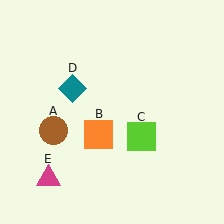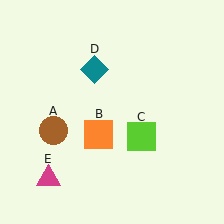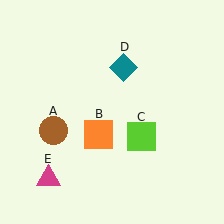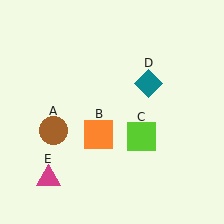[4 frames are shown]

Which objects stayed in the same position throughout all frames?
Brown circle (object A) and orange square (object B) and lime square (object C) and magenta triangle (object E) remained stationary.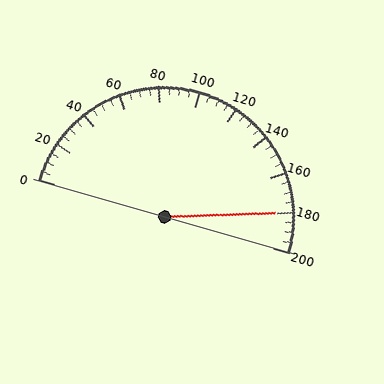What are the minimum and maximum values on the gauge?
The gauge ranges from 0 to 200.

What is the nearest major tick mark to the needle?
The nearest major tick mark is 180.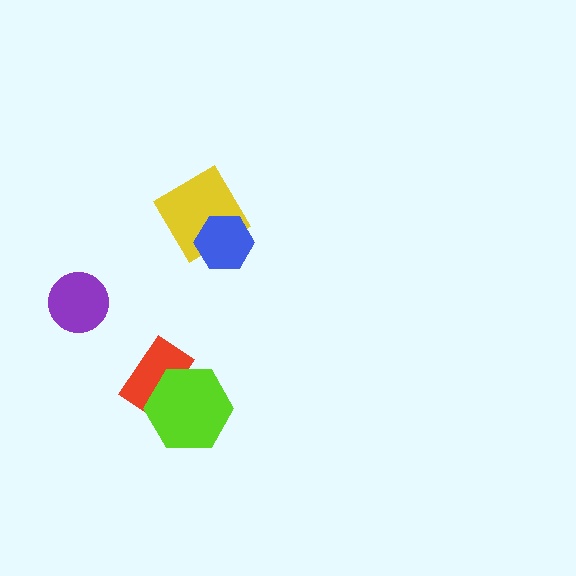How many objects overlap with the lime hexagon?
1 object overlaps with the lime hexagon.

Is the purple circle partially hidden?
No, no other shape covers it.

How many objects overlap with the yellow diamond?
1 object overlaps with the yellow diamond.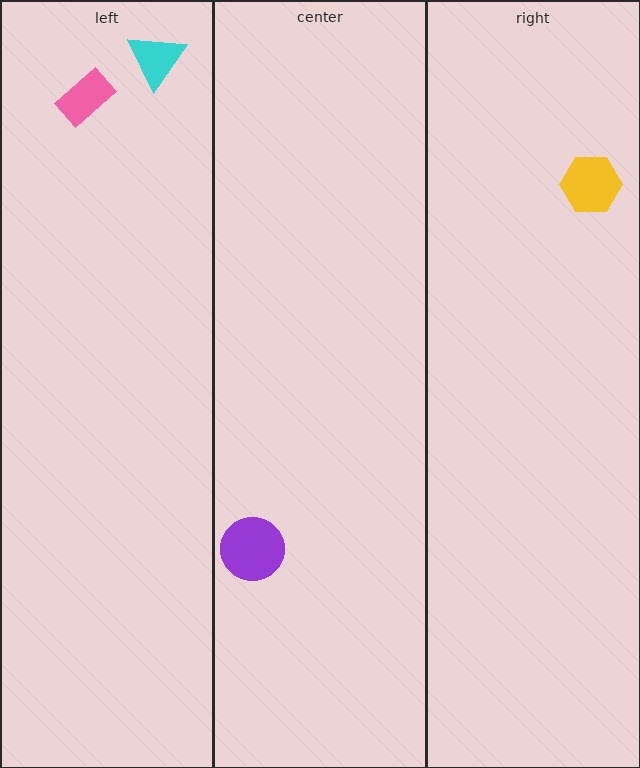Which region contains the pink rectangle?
The left region.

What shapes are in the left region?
The cyan triangle, the pink rectangle.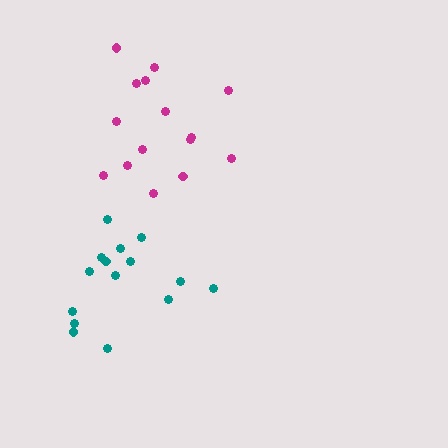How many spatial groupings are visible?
There are 2 spatial groupings.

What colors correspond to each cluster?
The clusters are colored: magenta, teal.